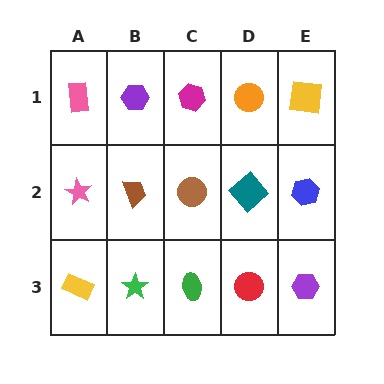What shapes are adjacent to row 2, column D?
An orange circle (row 1, column D), a red circle (row 3, column D), a brown circle (row 2, column C), a blue hexagon (row 2, column E).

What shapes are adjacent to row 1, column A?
A pink star (row 2, column A), a purple hexagon (row 1, column B).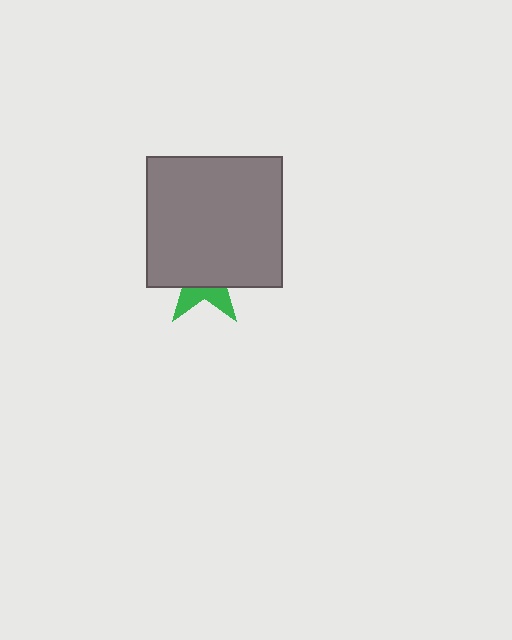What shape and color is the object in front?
The object in front is a gray rectangle.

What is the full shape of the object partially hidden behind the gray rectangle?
The partially hidden object is a green star.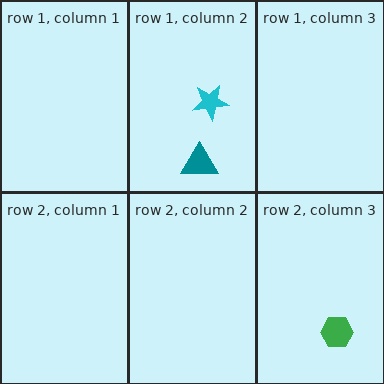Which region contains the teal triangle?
The row 1, column 2 region.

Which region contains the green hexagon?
The row 2, column 3 region.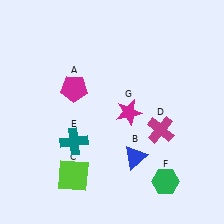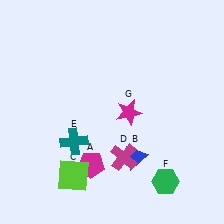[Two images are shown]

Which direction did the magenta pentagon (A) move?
The magenta pentagon (A) moved down.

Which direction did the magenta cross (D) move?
The magenta cross (D) moved left.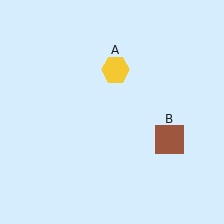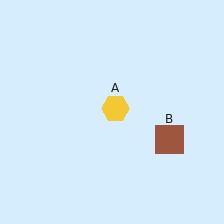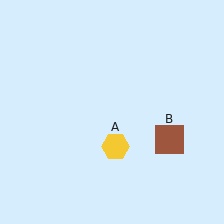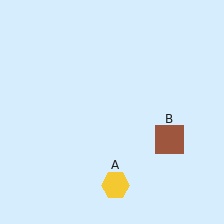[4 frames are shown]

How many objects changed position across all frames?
1 object changed position: yellow hexagon (object A).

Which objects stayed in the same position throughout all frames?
Brown square (object B) remained stationary.